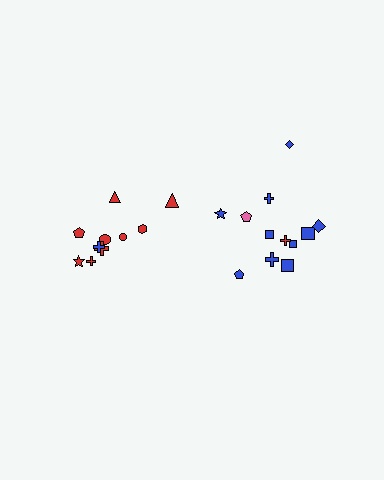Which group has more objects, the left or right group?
The right group.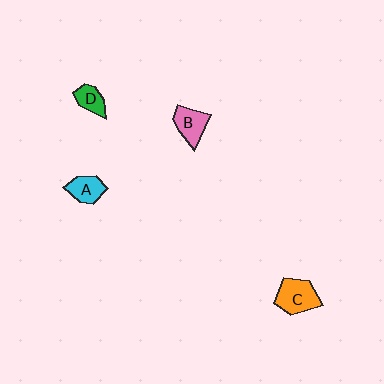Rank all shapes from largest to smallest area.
From largest to smallest: C (orange), B (pink), A (cyan), D (green).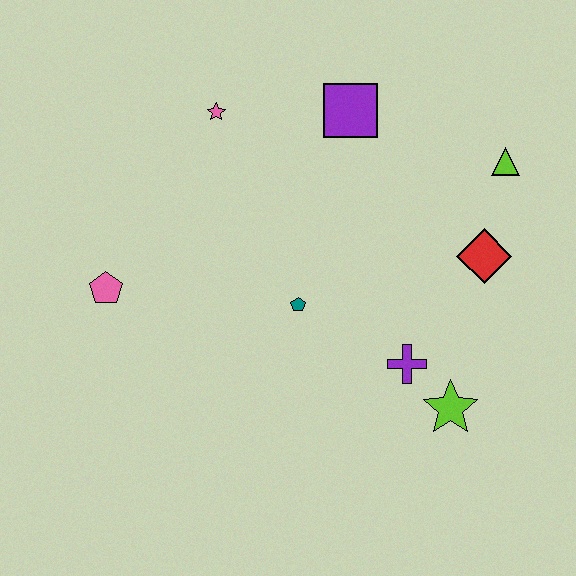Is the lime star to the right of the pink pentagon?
Yes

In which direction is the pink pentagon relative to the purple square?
The pink pentagon is to the left of the purple square.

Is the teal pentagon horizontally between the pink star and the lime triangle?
Yes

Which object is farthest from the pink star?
The lime star is farthest from the pink star.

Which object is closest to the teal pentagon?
The purple cross is closest to the teal pentagon.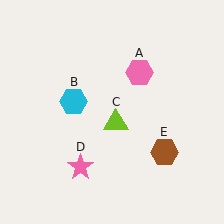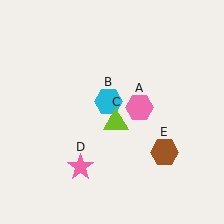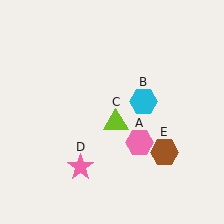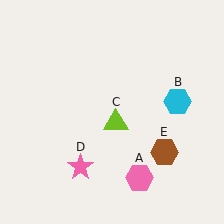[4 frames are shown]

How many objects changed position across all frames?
2 objects changed position: pink hexagon (object A), cyan hexagon (object B).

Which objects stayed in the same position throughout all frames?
Lime triangle (object C) and pink star (object D) and brown hexagon (object E) remained stationary.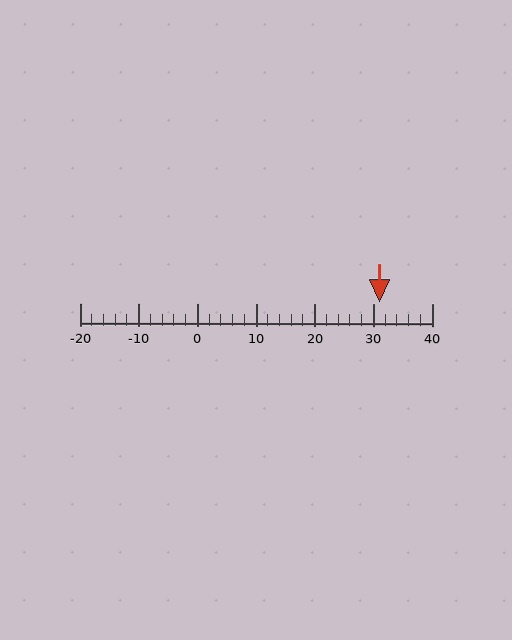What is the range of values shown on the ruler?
The ruler shows values from -20 to 40.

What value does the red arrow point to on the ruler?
The red arrow points to approximately 31.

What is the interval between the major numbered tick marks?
The major tick marks are spaced 10 units apart.